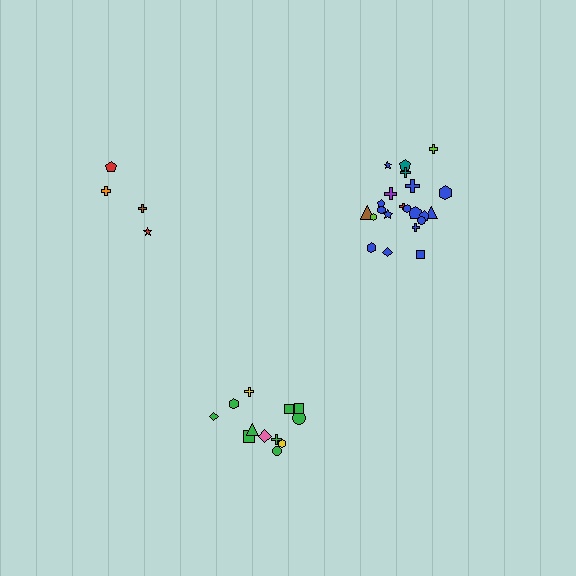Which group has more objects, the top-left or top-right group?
The top-right group.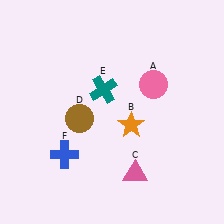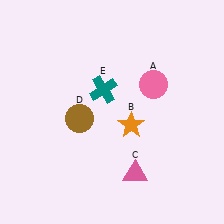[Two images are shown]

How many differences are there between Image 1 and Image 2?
There is 1 difference between the two images.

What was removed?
The blue cross (F) was removed in Image 2.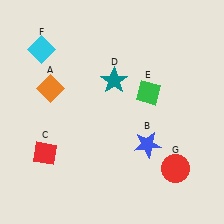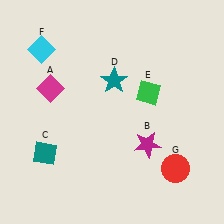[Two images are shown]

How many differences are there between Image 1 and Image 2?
There are 3 differences between the two images.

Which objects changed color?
A changed from orange to magenta. B changed from blue to magenta. C changed from red to teal.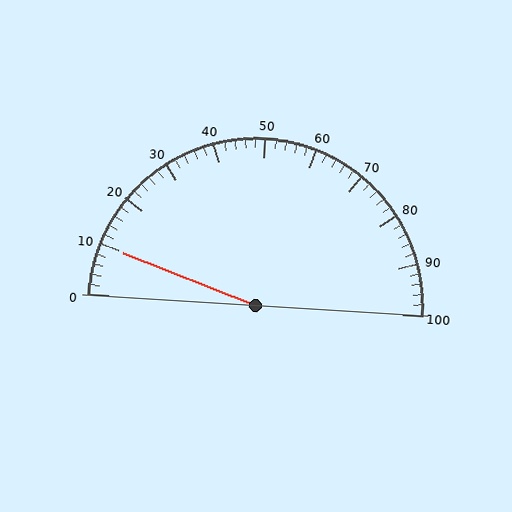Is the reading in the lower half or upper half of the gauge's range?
The reading is in the lower half of the range (0 to 100).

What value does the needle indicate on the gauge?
The needle indicates approximately 10.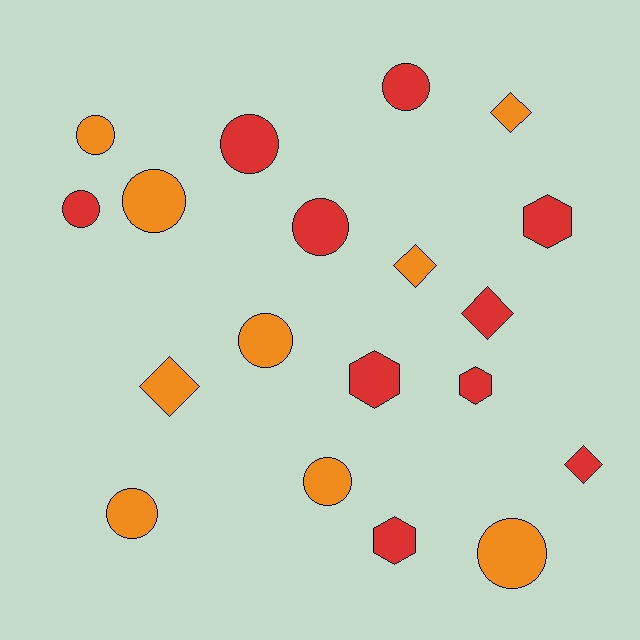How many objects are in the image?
There are 19 objects.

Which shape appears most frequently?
Circle, with 10 objects.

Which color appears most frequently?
Red, with 10 objects.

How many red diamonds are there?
There are 2 red diamonds.